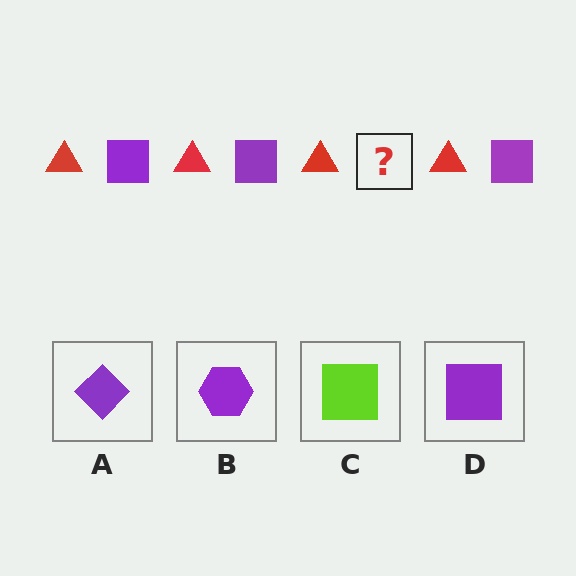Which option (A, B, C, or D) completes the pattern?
D.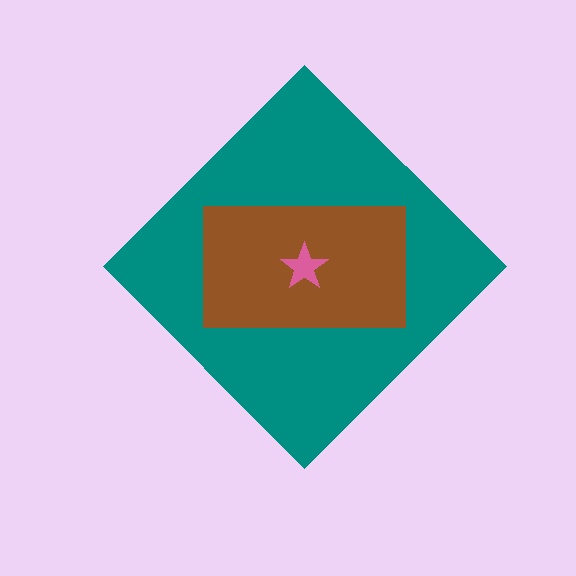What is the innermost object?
The pink star.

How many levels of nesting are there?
3.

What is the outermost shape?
The teal diamond.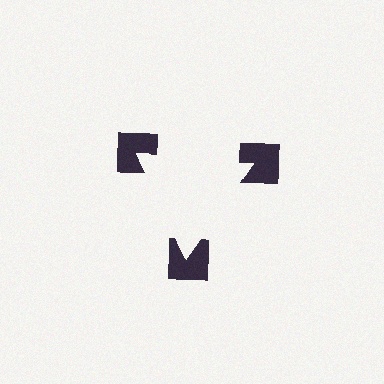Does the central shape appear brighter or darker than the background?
It typically appears slightly brighter than the background, even though no actual brightness change is drawn.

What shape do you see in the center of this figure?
An illusory triangle — its edges are inferred from the aligned wedge cuts in the notched squares, not physically drawn.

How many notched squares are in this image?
There are 3 — one at each vertex of the illusory triangle.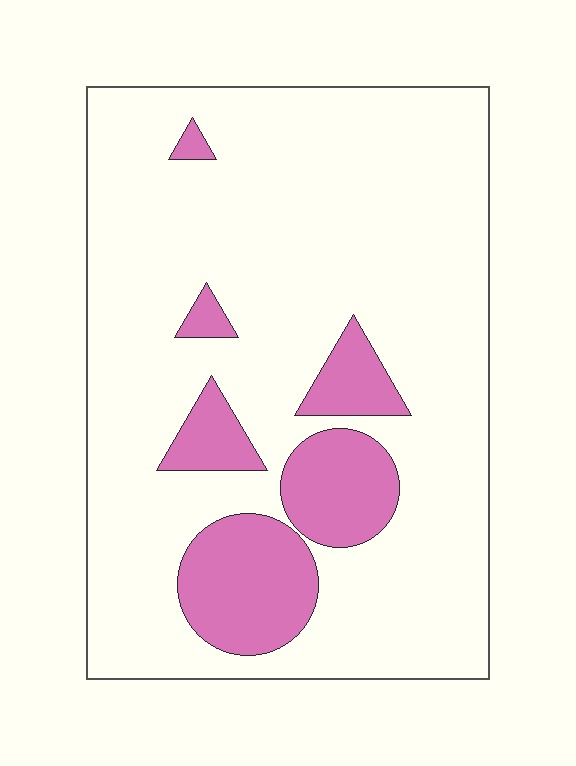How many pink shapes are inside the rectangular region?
6.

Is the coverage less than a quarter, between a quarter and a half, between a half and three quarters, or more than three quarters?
Less than a quarter.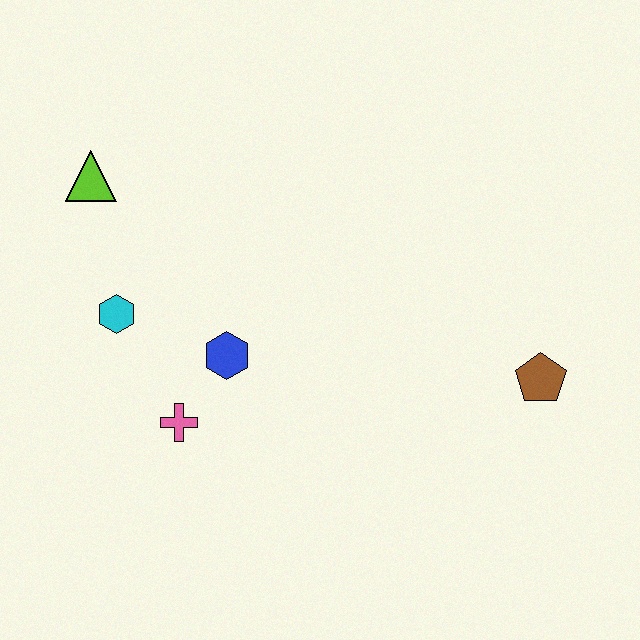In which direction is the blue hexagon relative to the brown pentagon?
The blue hexagon is to the left of the brown pentagon.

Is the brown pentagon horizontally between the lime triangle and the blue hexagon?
No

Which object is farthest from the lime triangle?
The brown pentagon is farthest from the lime triangle.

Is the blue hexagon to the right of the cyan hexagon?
Yes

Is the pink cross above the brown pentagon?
No